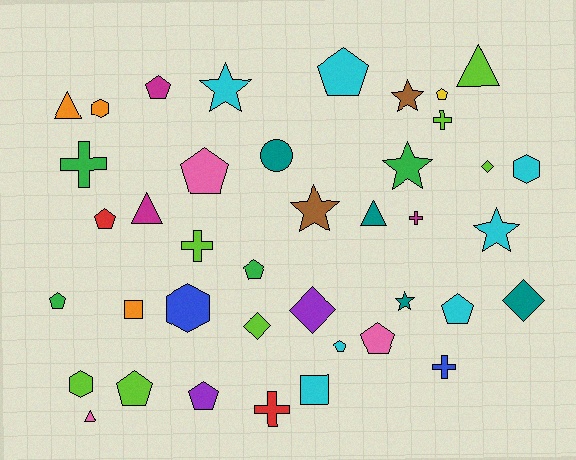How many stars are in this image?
There are 6 stars.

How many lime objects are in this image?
There are 7 lime objects.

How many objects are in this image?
There are 40 objects.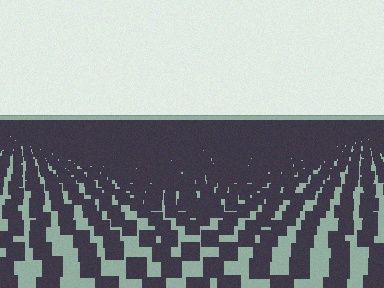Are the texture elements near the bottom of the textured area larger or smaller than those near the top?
Larger. Near the bottom, elements are closer to the viewer and appear at a bigger on-screen size.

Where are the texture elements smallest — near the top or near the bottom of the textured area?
Near the top.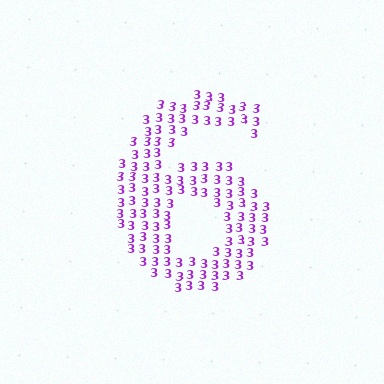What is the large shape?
The large shape is the digit 6.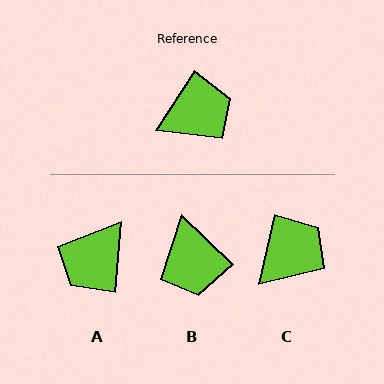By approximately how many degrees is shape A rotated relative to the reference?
Approximately 152 degrees clockwise.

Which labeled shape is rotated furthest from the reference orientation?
A, about 152 degrees away.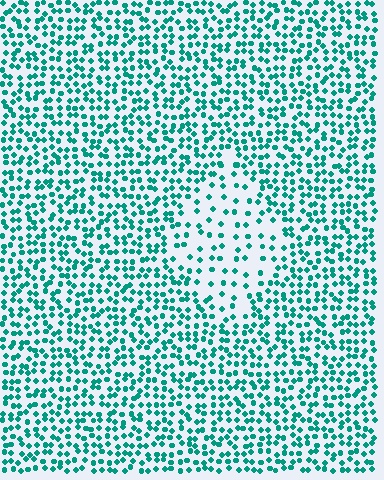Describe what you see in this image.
The image contains small teal elements arranged at two different densities. A diamond-shaped region is visible where the elements are less densely packed than the surrounding area.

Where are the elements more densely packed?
The elements are more densely packed outside the diamond boundary.